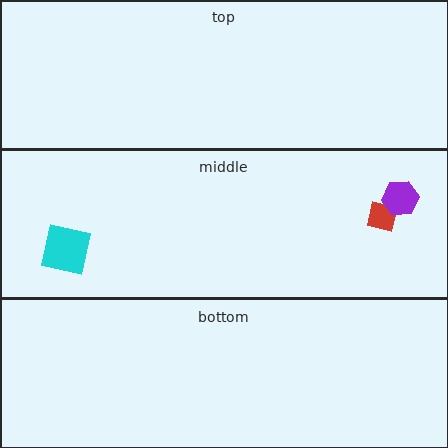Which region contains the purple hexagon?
The middle region.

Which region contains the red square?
The middle region.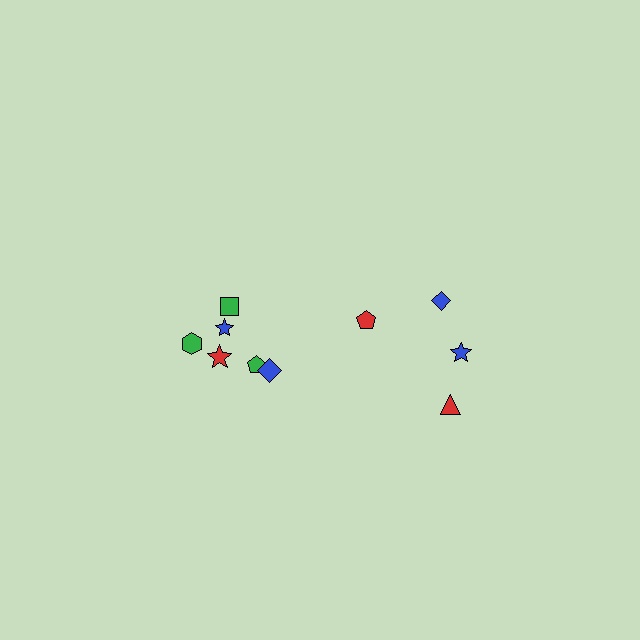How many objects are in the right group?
There are 4 objects.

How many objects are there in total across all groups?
There are 10 objects.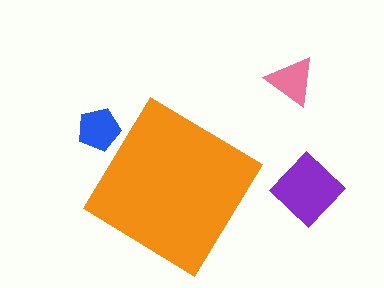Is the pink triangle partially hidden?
No, the pink triangle is fully visible.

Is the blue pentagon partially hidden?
Yes, the blue pentagon is partially hidden behind the orange diamond.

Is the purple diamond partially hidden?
No, the purple diamond is fully visible.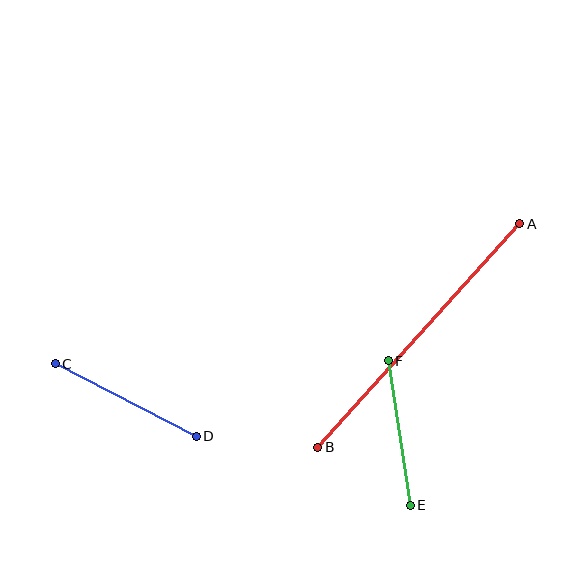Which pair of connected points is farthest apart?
Points A and B are farthest apart.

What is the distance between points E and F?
The distance is approximately 146 pixels.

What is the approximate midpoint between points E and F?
The midpoint is at approximately (399, 433) pixels.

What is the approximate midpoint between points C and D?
The midpoint is at approximately (126, 400) pixels.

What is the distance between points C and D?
The distance is approximately 158 pixels.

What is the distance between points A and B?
The distance is approximately 301 pixels.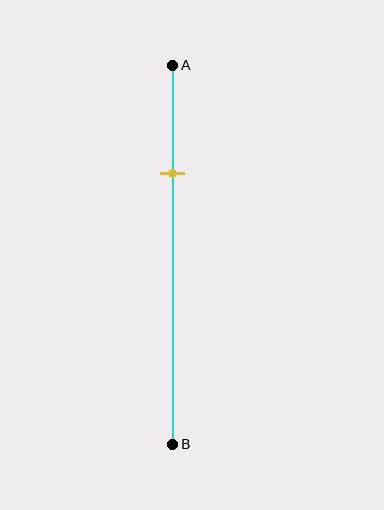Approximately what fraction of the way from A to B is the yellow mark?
The yellow mark is approximately 30% of the way from A to B.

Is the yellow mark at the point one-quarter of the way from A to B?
No, the mark is at about 30% from A, not at the 25% one-quarter point.